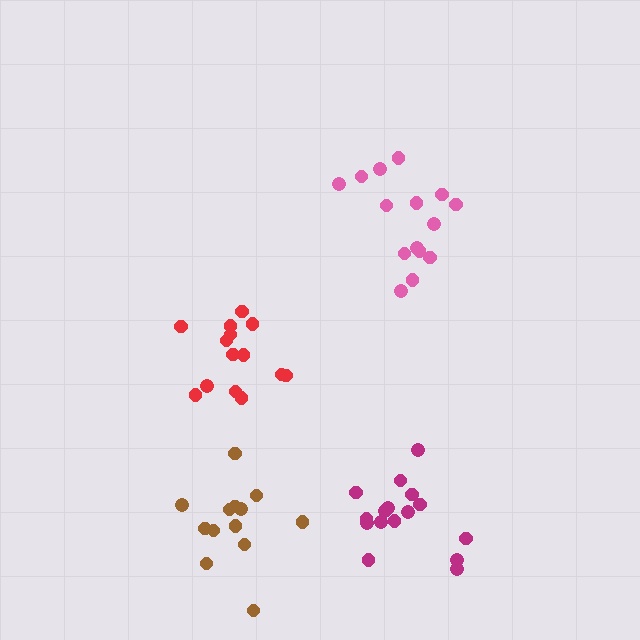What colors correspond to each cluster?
The clusters are colored: brown, magenta, red, pink.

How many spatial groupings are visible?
There are 4 spatial groupings.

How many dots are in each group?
Group 1: 13 dots, Group 2: 16 dots, Group 3: 14 dots, Group 4: 15 dots (58 total).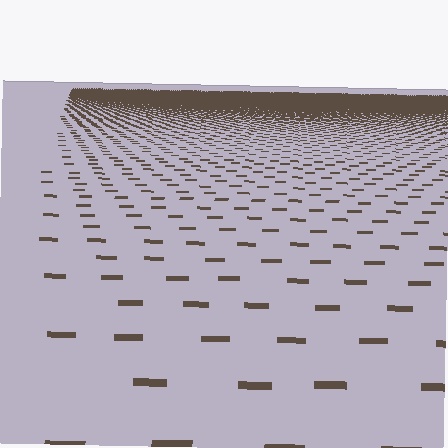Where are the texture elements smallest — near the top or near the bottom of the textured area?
Near the top.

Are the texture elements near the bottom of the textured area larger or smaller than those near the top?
Larger. Near the bottom, elements are closer to the viewer and appear at a bigger on-screen size.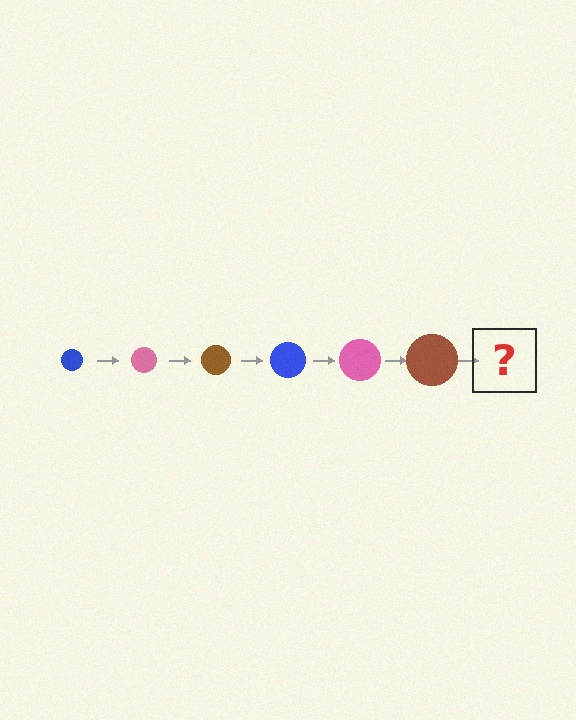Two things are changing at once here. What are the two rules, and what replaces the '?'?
The two rules are that the circle grows larger each step and the color cycles through blue, pink, and brown. The '?' should be a blue circle, larger than the previous one.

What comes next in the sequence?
The next element should be a blue circle, larger than the previous one.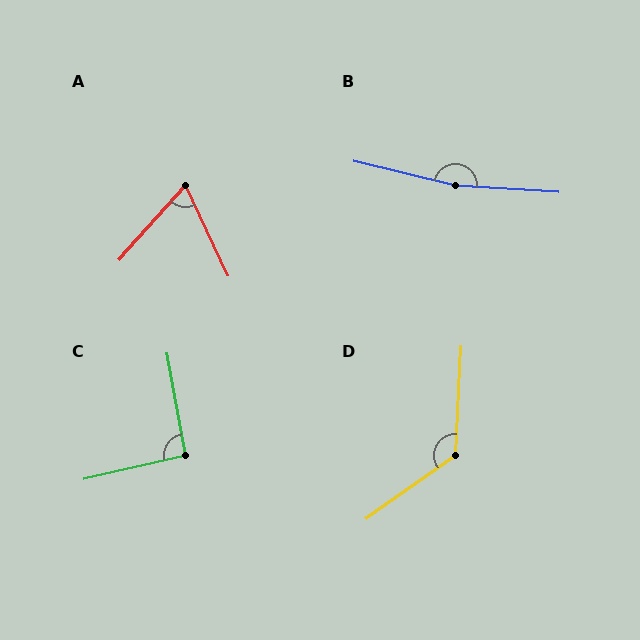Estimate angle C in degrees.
Approximately 93 degrees.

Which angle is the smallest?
A, at approximately 67 degrees.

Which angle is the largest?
B, at approximately 170 degrees.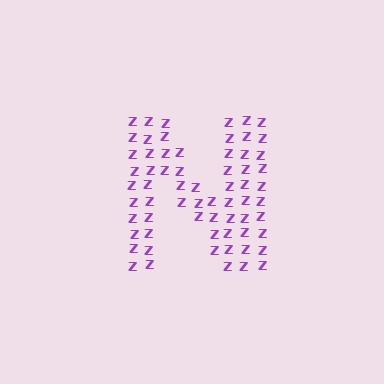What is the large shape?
The large shape is the letter N.